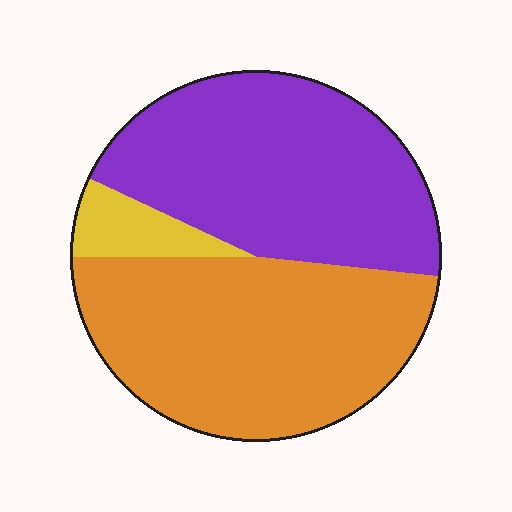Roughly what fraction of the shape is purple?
Purple covers 45% of the shape.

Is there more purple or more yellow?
Purple.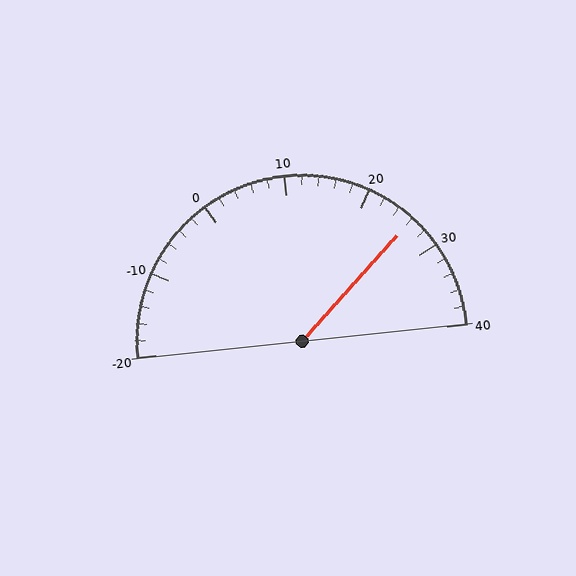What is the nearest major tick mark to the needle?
The nearest major tick mark is 30.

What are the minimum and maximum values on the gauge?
The gauge ranges from -20 to 40.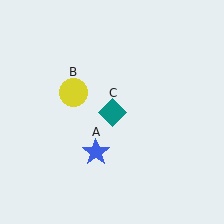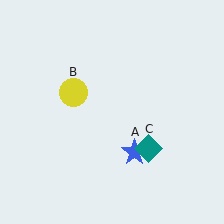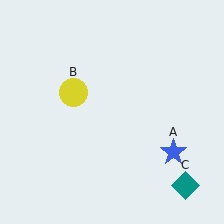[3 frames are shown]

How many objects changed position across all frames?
2 objects changed position: blue star (object A), teal diamond (object C).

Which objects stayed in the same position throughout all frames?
Yellow circle (object B) remained stationary.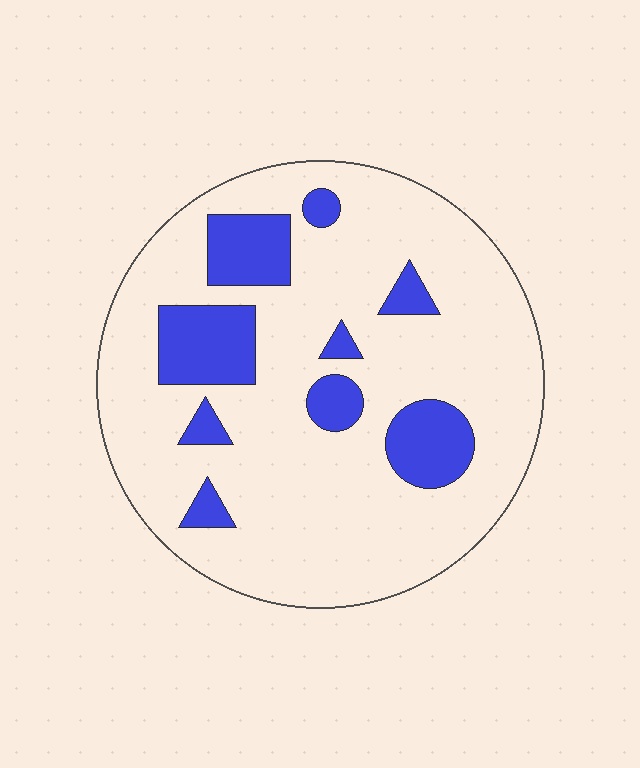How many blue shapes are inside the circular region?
9.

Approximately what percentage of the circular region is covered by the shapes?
Approximately 20%.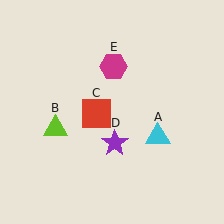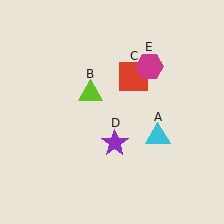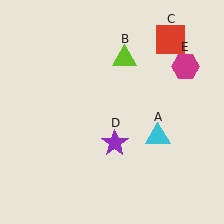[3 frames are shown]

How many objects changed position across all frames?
3 objects changed position: lime triangle (object B), red square (object C), magenta hexagon (object E).